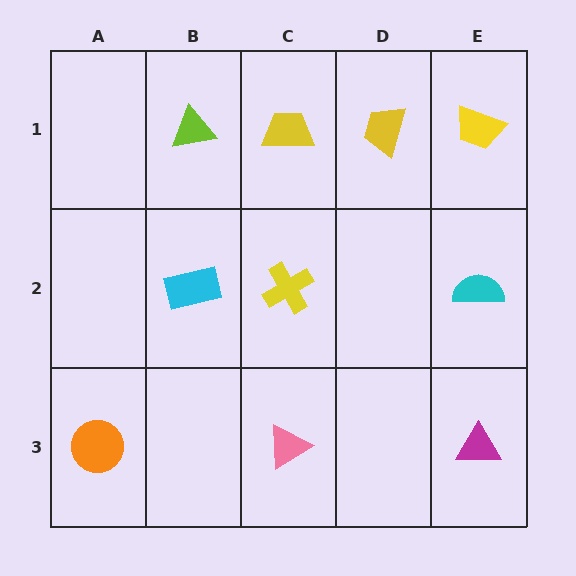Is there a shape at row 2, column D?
No, that cell is empty.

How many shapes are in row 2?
3 shapes.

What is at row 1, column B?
A lime triangle.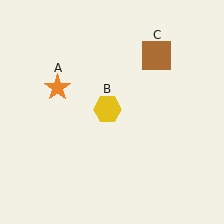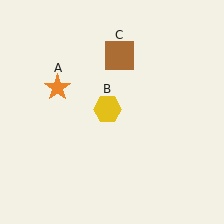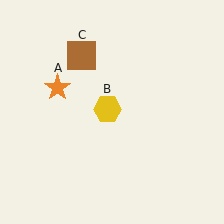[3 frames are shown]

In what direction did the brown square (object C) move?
The brown square (object C) moved left.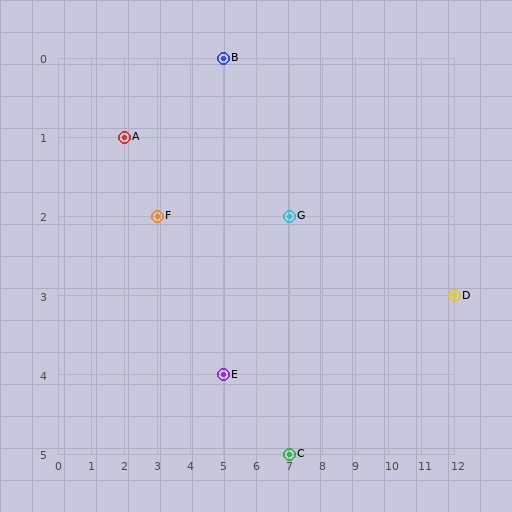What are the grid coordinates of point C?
Point C is at grid coordinates (7, 5).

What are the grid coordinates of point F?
Point F is at grid coordinates (3, 2).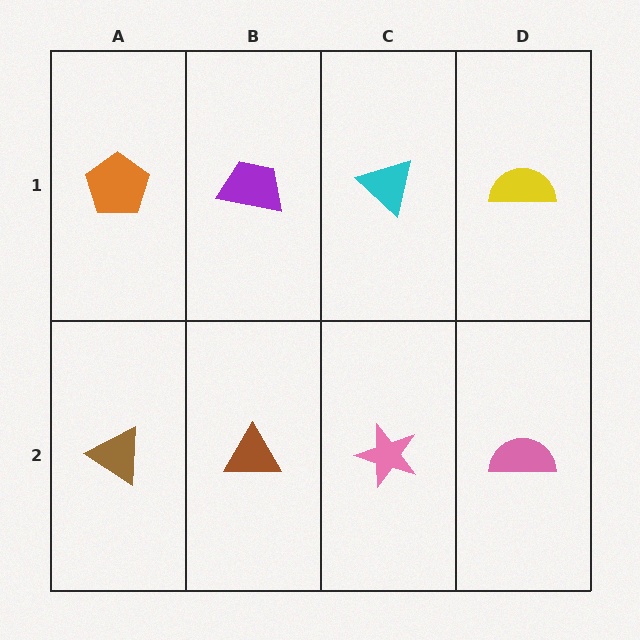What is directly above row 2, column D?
A yellow semicircle.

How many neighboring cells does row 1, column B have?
3.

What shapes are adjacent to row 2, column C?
A cyan triangle (row 1, column C), a brown triangle (row 2, column B), a pink semicircle (row 2, column D).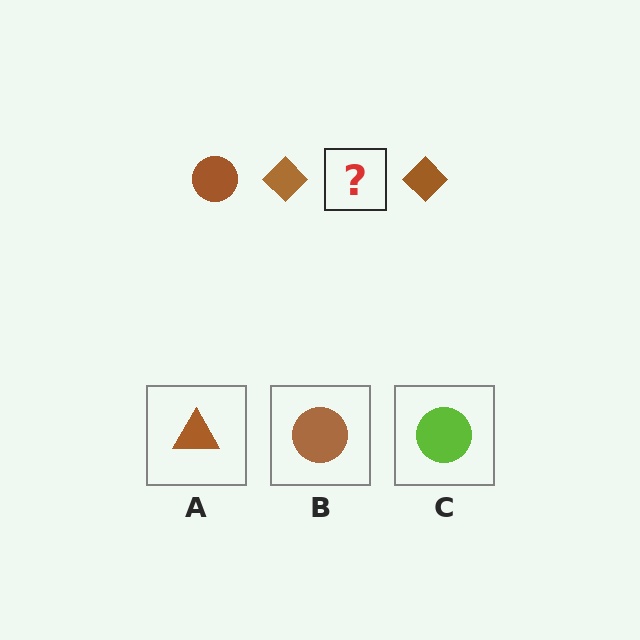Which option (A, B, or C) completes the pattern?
B.